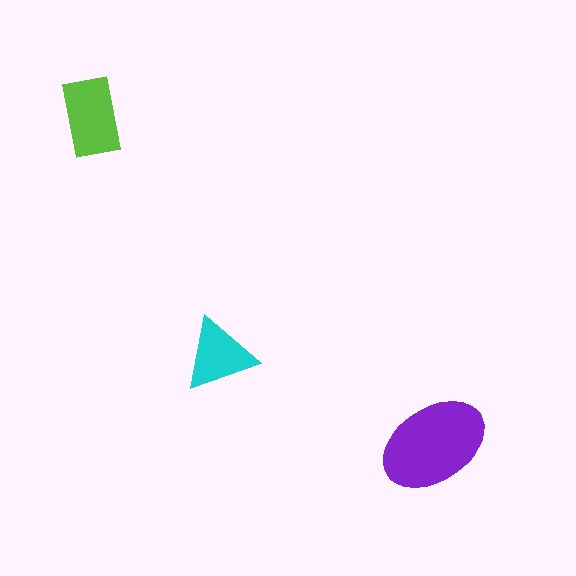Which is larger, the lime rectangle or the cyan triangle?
The lime rectangle.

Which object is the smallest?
The cyan triangle.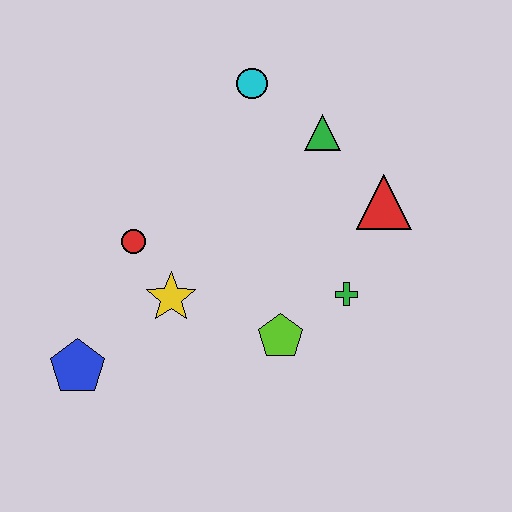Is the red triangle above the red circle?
Yes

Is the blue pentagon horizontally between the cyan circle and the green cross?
No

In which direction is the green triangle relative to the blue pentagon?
The green triangle is to the right of the blue pentagon.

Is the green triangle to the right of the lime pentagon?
Yes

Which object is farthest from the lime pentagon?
The cyan circle is farthest from the lime pentagon.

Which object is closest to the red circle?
The yellow star is closest to the red circle.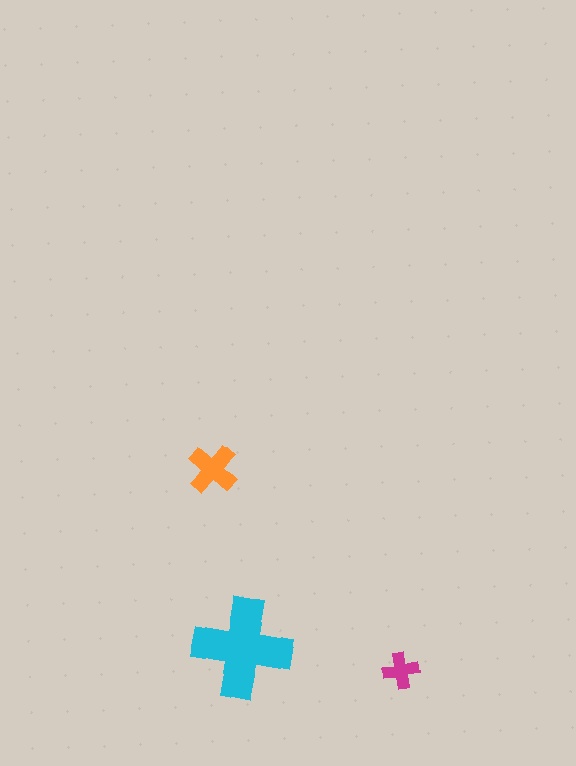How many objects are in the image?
There are 3 objects in the image.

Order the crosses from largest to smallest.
the cyan one, the orange one, the magenta one.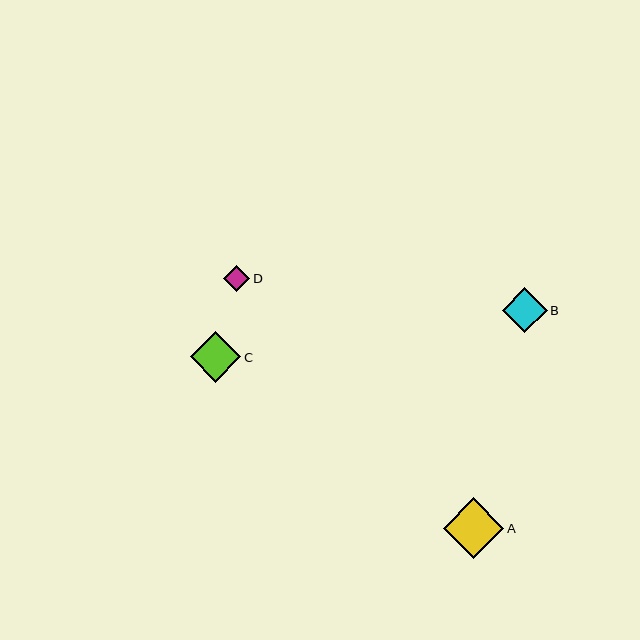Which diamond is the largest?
Diamond A is the largest with a size of approximately 61 pixels.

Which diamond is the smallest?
Diamond D is the smallest with a size of approximately 26 pixels.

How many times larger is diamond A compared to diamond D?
Diamond A is approximately 2.3 times the size of diamond D.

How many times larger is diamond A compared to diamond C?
Diamond A is approximately 1.2 times the size of diamond C.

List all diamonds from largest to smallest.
From largest to smallest: A, C, B, D.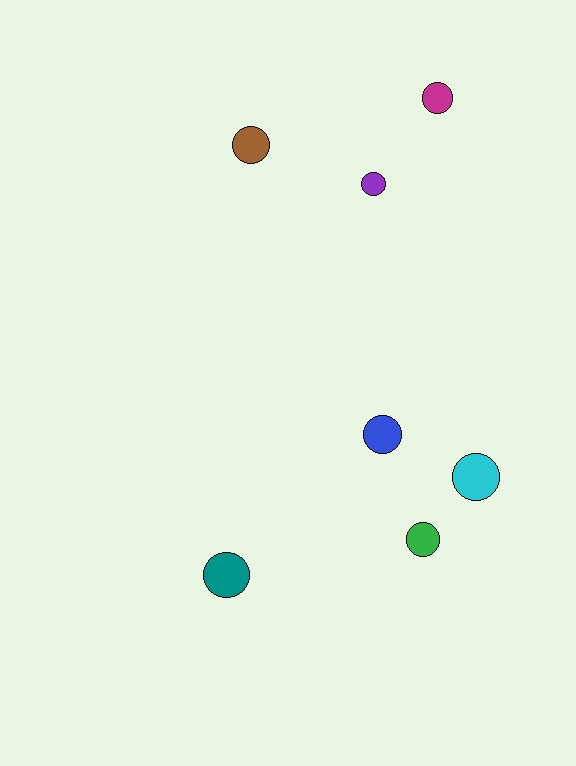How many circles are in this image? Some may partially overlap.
There are 7 circles.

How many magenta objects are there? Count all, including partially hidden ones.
There is 1 magenta object.